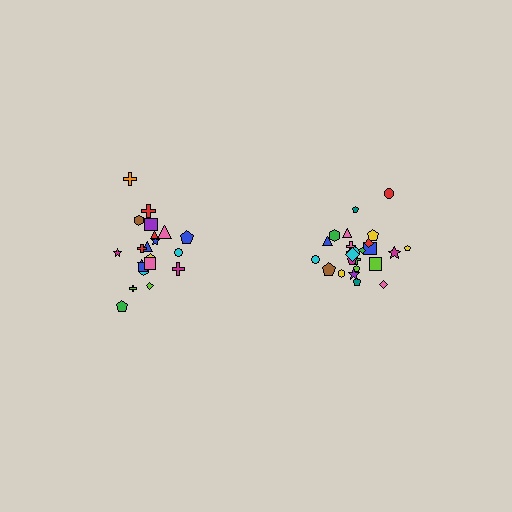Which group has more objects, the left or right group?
The right group.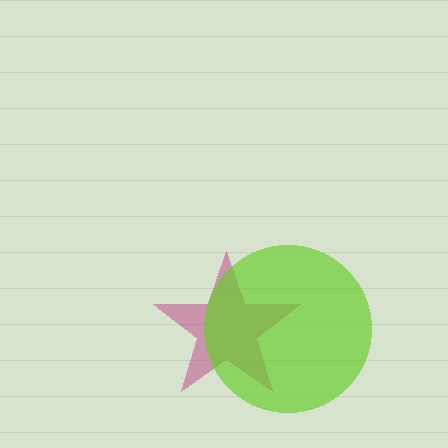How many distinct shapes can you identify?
There are 2 distinct shapes: a magenta star, a lime circle.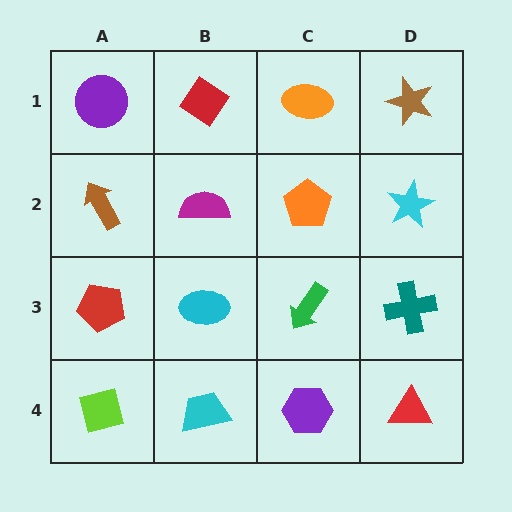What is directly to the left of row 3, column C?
A cyan ellipse.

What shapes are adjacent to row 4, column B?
A cyan ellipse (row 3, column B), a lime diamond (row 4, column A), a purple hexagon (row 4, column C).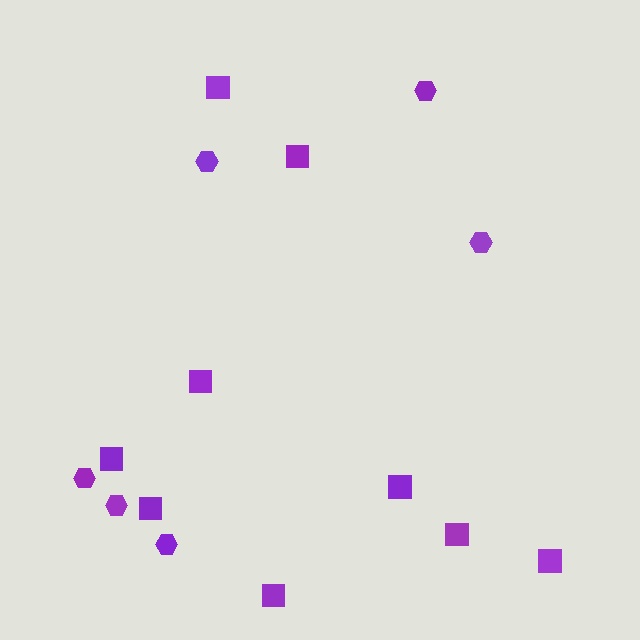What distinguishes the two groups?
There are 2 groups: one group of hexagons (6) and one group of squares (9).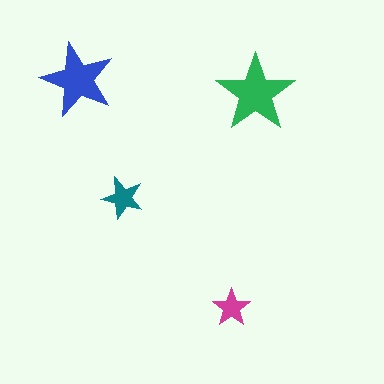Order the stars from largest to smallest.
the green one, the blue one, the teal one, the magenta one.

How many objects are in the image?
There are 4 objects in the image.